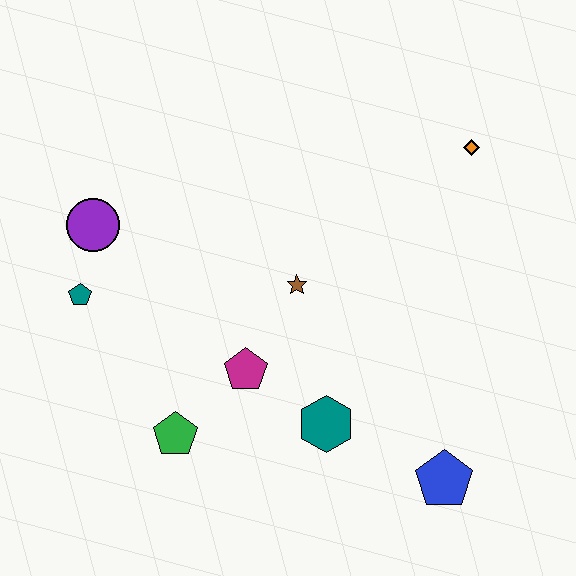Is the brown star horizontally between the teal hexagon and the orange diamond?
No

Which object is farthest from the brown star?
The blue pentagon is farthest from the brown star.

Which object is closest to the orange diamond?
The brown star is closest to the orange diamond.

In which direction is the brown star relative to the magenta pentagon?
The brown star is above the magenta pentagon.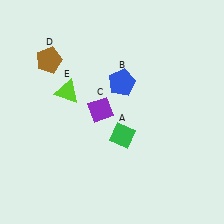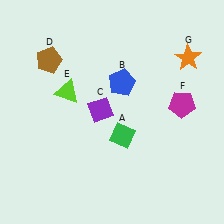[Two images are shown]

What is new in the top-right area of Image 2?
A magenta pentagon (F) was added in the top-right area of Image 2.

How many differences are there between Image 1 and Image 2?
There are 2 differences between the two images.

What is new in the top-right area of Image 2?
An orange star (G) was added in the top-right area of Image 2.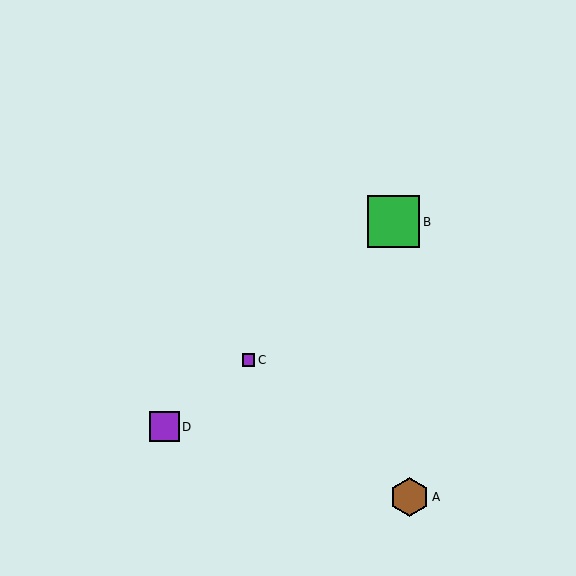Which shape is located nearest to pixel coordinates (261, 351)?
The purple square (labeled C) at (248, 360) is nearest to that location.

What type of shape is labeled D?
Shape D is a purple square.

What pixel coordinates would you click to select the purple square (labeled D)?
Click at (164, 427) to select the purple square D.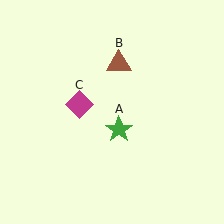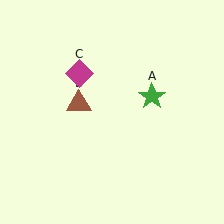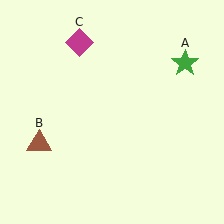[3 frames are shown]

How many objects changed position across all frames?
3 objects changed position: green star (object A), brown triangle (object B), magenta diamond (object C).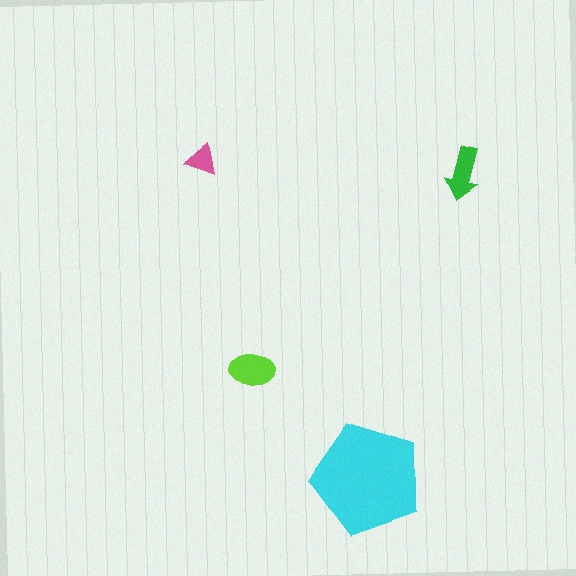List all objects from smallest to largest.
The pink triangle, the green arrow, the lime ellipse, the cyan pentagon.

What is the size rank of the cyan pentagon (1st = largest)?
1st.